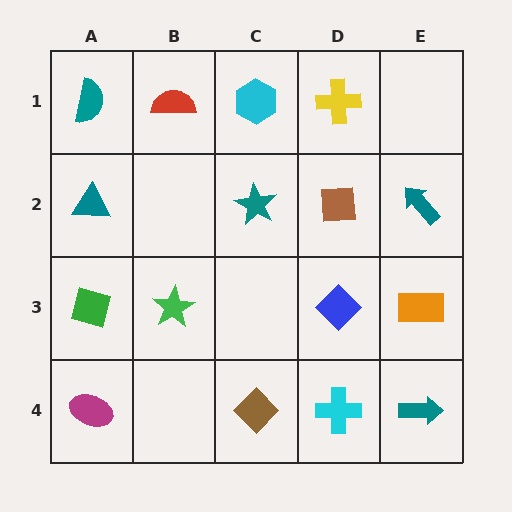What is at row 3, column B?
A green star.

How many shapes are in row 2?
4 shapes.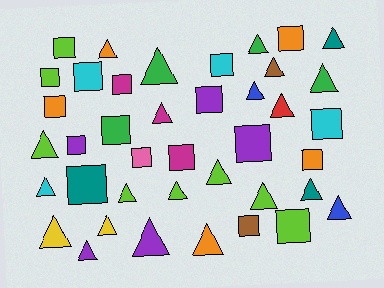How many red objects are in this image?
There is 1 red object.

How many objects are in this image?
There are 40 objects.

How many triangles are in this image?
There are 22 triangles.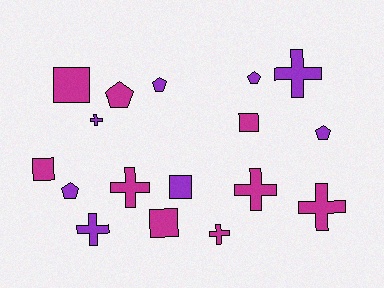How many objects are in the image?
There are 17 objects.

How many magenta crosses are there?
There are 4 magenta crosses.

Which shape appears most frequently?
Cross, with 7 objects.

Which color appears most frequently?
Magenta, with 9 objects.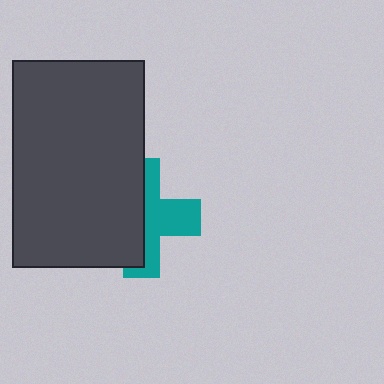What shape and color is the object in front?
The object in front is a dark gray rectangle.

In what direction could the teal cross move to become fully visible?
The teal cross could move right. That would shift it out from behind the dark gray rectangle entirely.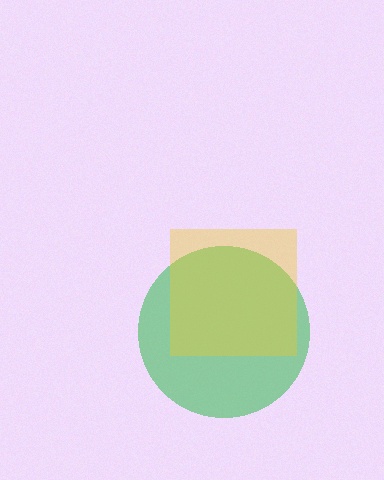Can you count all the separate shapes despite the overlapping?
Yes, there are 2 separate shapes.